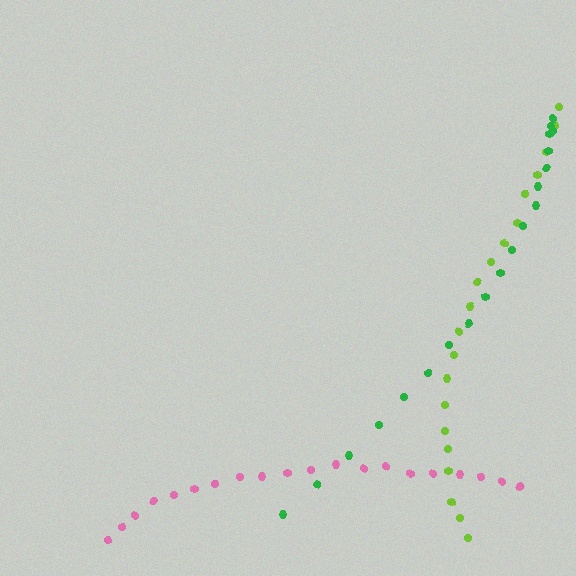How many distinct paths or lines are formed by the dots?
There are 3 distinct paths.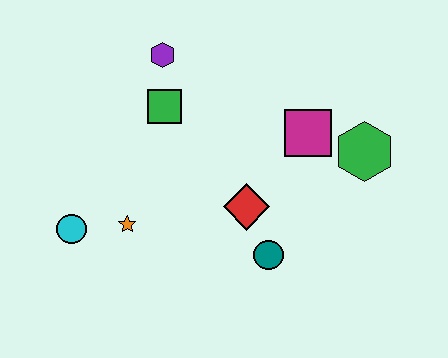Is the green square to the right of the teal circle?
No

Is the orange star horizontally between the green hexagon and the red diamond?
No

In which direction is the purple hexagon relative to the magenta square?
The purple hexagon is to the left of the magenta square.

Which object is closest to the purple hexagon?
The green square is closest to the purple hexagon.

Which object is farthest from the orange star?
The green hexagon is farthest from the orange star.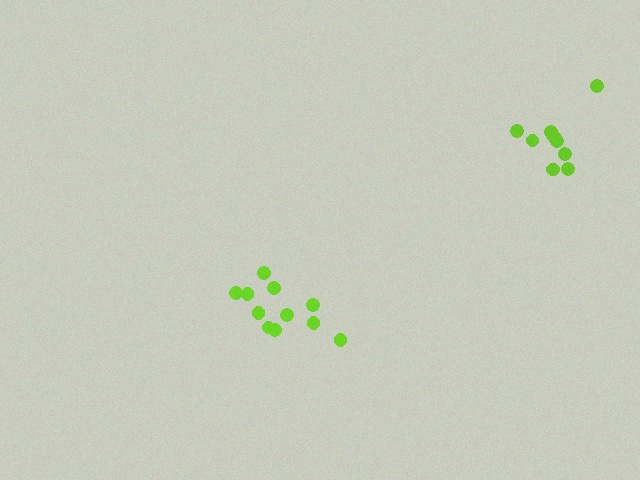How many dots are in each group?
Group 1: 11 dots, Group 2: 10 dots (21 total).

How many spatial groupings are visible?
There are 2 spatial groupings.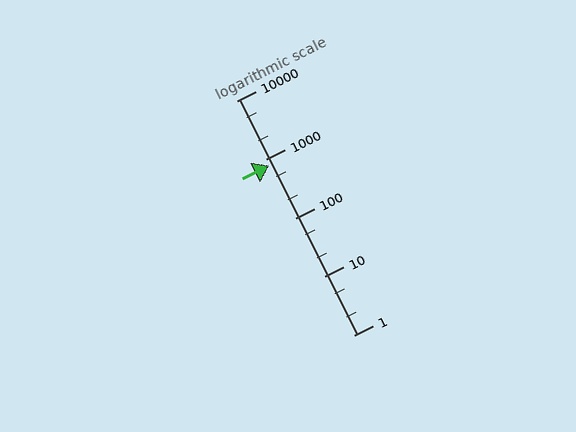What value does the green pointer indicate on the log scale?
The pointer indicates approximately 770.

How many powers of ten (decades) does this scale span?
The scale spans 4 decades, from 1 to 10000.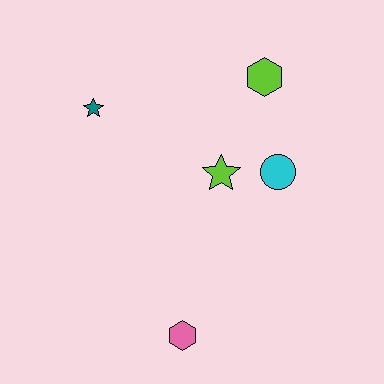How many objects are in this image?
There are 5 objects.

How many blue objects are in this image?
There are no blue objects.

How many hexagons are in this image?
There are 2 hexagons.